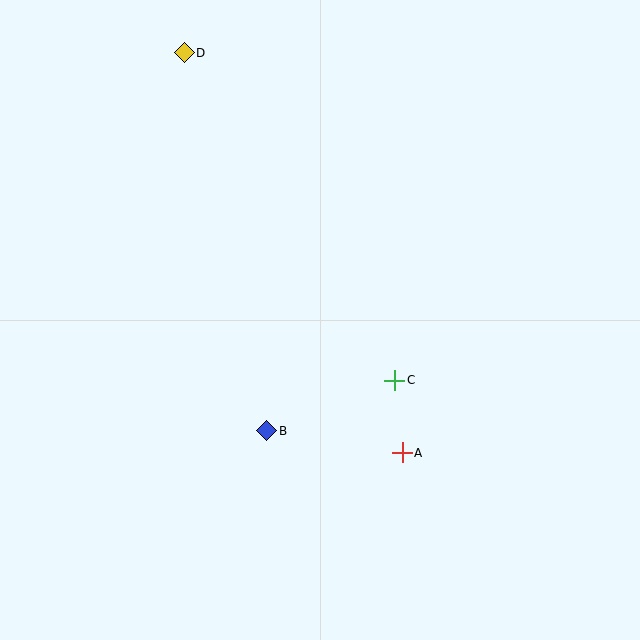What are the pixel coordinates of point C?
Point C is at (395, 380).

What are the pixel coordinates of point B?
Point B is at (267, 431).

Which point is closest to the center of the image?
Point C at (395, 380) is closest to the center.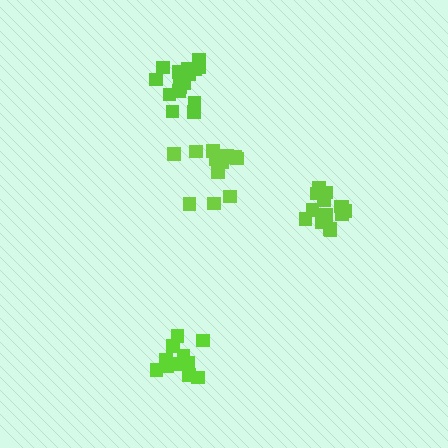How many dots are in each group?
Group 1: 14 dots, Group 2: 11 dots, Group 3: 16 dots, Group 4: 15 dots (56 total).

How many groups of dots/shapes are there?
There are 4 groups.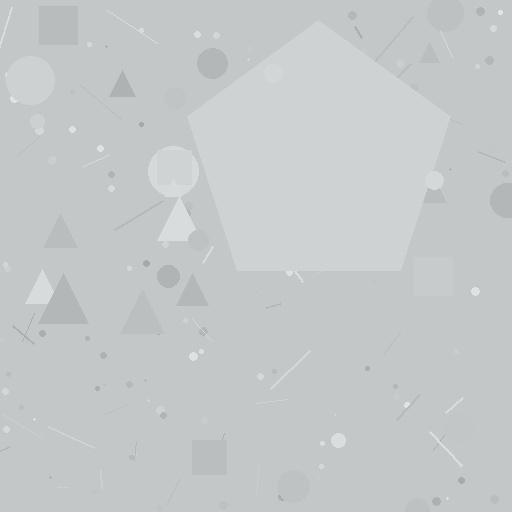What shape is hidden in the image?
A pentagon is hidden in the image.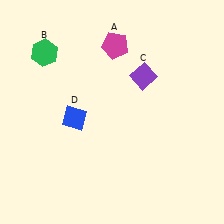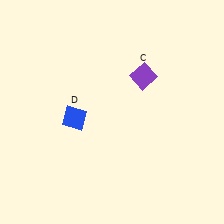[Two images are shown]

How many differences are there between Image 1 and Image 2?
There are 2 differences between the two images.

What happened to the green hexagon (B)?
The green hexagon (B) was removed in Image 2. It was in the top-left area of Image 1.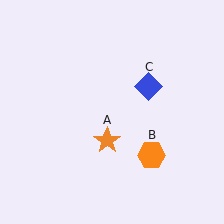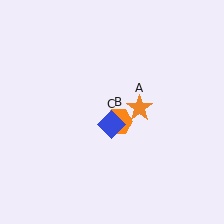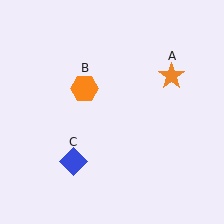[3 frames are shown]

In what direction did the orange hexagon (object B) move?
The orange hexagon (object B) moved up and to the left.